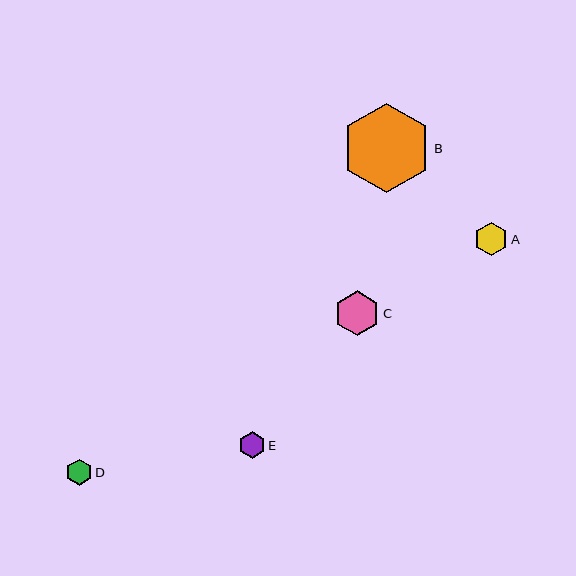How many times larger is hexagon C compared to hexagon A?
Hexagon C is approximately 1.4 times the size of hexagon A.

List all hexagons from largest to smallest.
From largest to smallest: B, C, A, E, D.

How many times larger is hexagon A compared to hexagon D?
Hexagon A is approximately 1.3 times the size of hexagon D.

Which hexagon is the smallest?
Hexagon D is the smallest with a size of approximately 26 pixels.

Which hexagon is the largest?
Hexagon B is the largest with a size of approximately 90 pixels.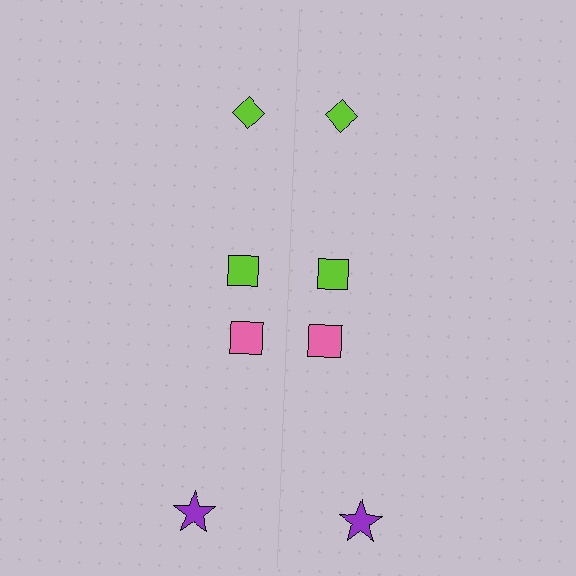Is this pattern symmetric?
Yes, this pattern has bilateral (reflection) symmetry.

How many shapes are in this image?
There are 8 shapes in this image.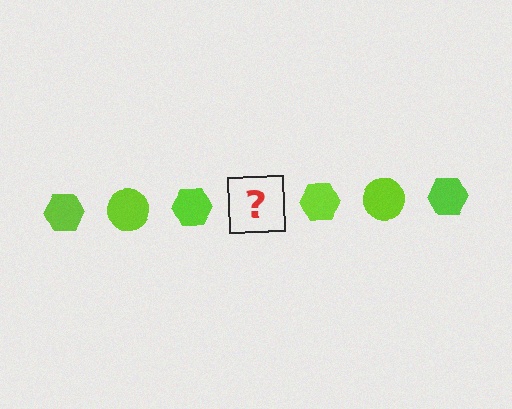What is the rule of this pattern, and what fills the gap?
The rule is that the pattern cycles through hexagon, circle shapes in lime. The gap should be filled with a lime circle.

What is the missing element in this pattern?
The missing element is a lime circle.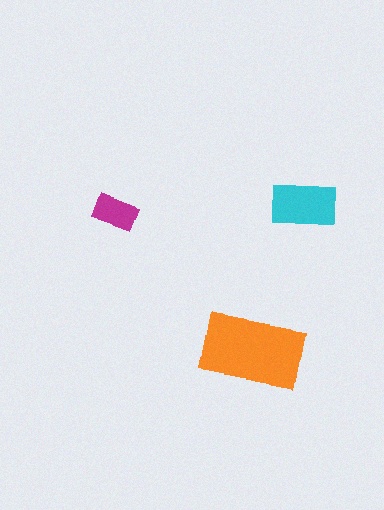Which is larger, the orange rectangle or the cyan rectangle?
The orange one.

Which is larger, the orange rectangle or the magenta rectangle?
The orange one.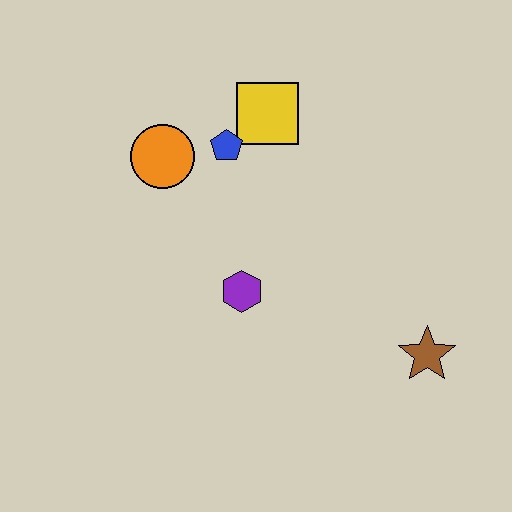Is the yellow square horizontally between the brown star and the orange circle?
Yes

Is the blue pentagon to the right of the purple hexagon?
No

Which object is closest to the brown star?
The purple hexagon is closest to the brown star.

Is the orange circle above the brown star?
Yes